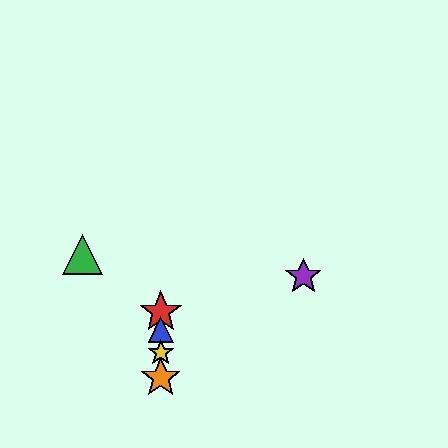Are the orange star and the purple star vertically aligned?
No, the orange star is at x≈161 and the purple star is at x≈303.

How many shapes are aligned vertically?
4 shapes (the red star, the blue triangle, the yellow star, the orange star) are aligned vertically.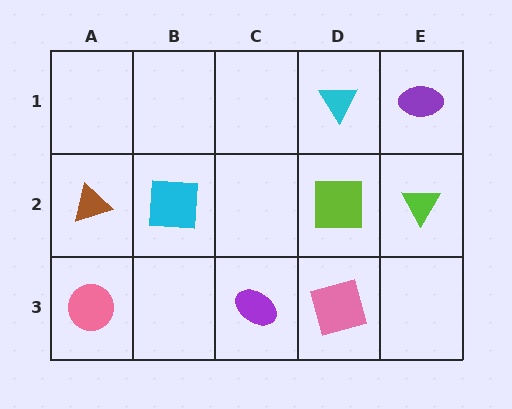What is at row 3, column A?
A pink circle.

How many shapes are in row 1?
2 shapes.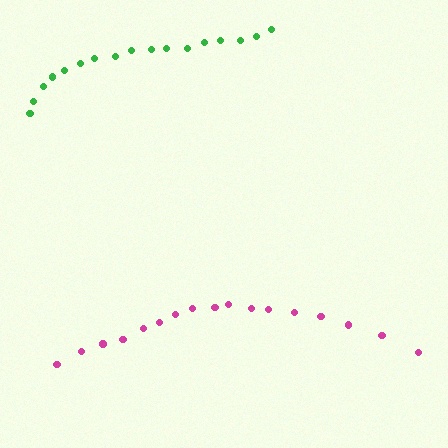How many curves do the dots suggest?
There are 2 distinct paths.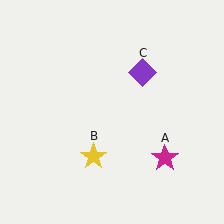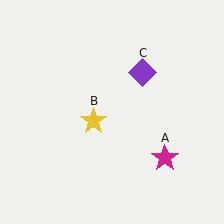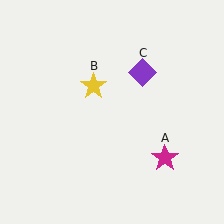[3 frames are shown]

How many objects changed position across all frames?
1 object changed position: yellow star (object B).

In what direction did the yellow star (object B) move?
The yellow star (object B) moved up.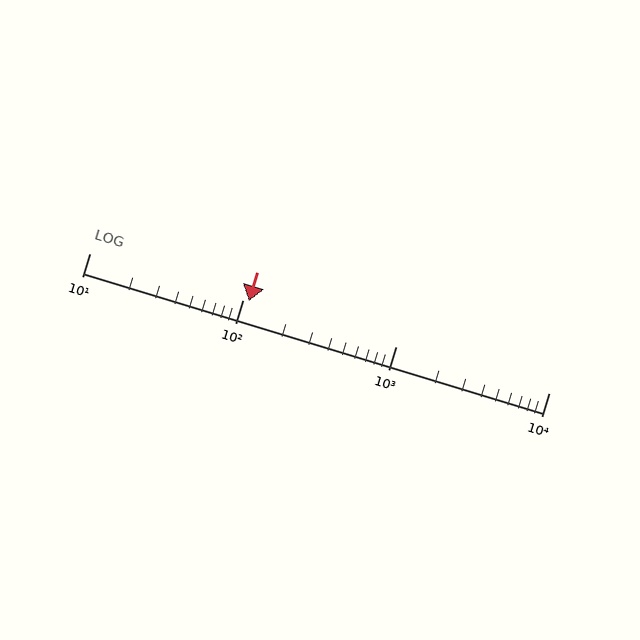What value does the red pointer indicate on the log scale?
The pointer indicates approximately 110.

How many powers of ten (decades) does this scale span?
The scale spans 3 decades, from 10 to 10000.